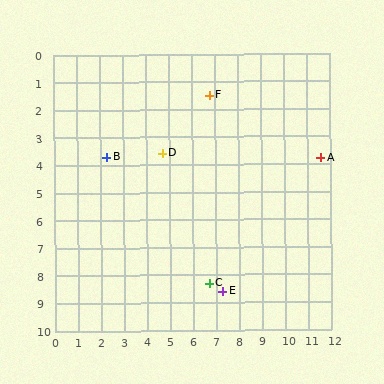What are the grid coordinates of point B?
Point B is at approximately (2.3, 3.7).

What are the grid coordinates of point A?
Point A is at approximately (11.6, 3.8).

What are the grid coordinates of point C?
Point C is at approximately (6.7, 8.3).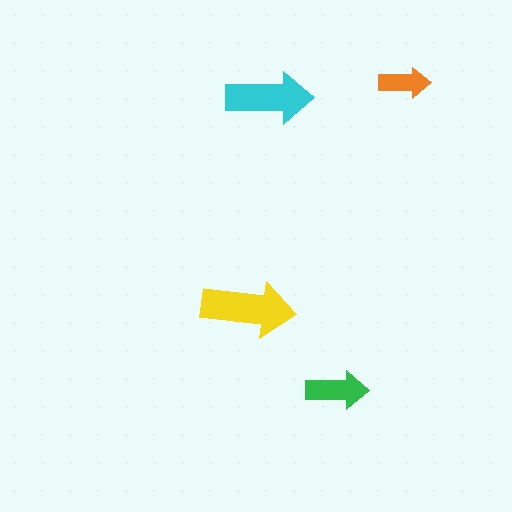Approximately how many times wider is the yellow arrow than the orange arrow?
About 2 times wider.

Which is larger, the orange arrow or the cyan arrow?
The cyan one.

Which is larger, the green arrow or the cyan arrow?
The cyan one.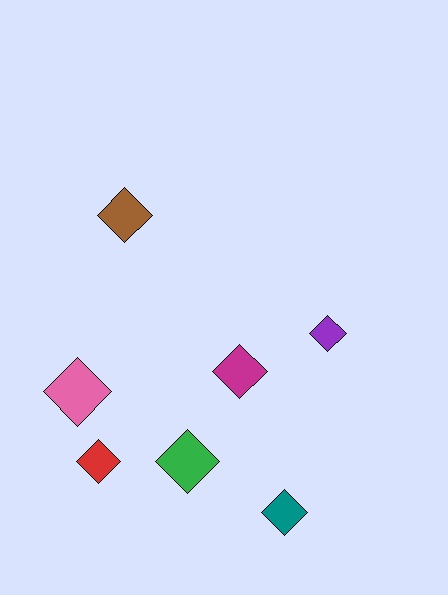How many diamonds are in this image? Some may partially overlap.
There are 7 diamonds.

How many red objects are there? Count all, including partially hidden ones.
There is 1 red object.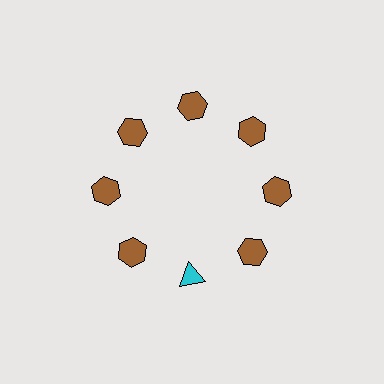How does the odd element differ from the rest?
It differs in both color (cyan instead of brown) and shape (triangle instead of hexagon).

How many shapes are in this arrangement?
There are 8 shapes arranged in a ring pattern.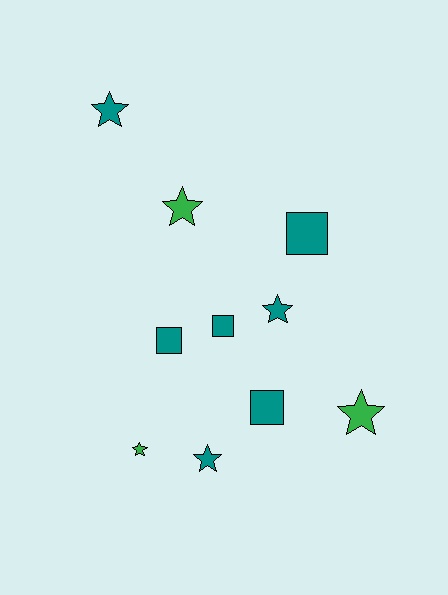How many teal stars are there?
There are 3 teal stars.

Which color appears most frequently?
Teal, with 7 objects.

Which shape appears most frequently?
Star, with 6 objects.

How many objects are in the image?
There are 10 objects.